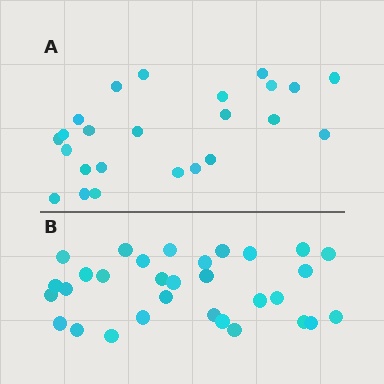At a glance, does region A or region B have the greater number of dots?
Region B (the bottom region) has more dots.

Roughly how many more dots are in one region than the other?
Region B has roughly 8 or so more dots than region A.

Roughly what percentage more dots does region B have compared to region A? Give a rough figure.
About 30% more.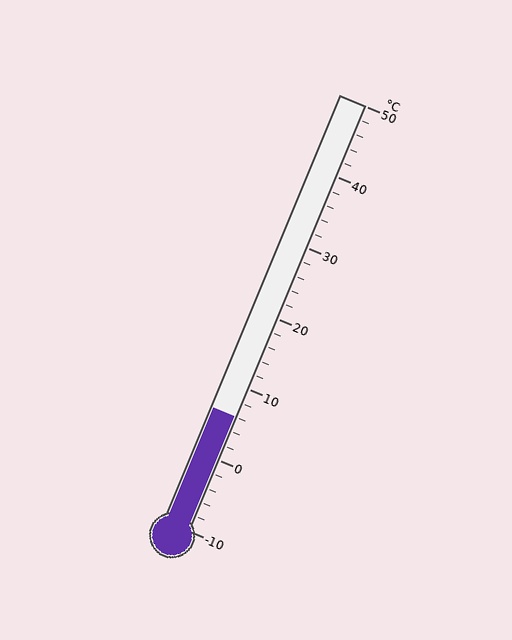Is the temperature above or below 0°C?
The temperature is above 0°C.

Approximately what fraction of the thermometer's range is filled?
The thermometer is filled to approximately 25% of its range.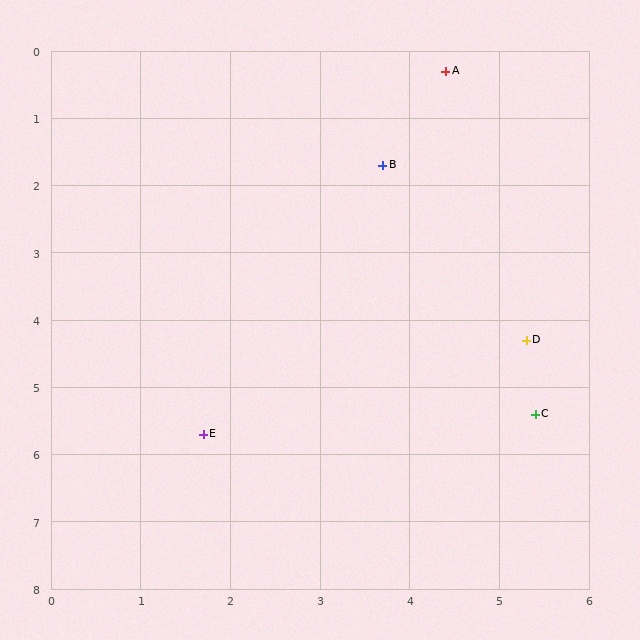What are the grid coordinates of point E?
Point E is at approximately (1.7, 5.7).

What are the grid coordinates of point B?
Point B is at approximately (3.7, 1.7).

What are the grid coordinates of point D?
Point D is at approximately (5.3, 4.3).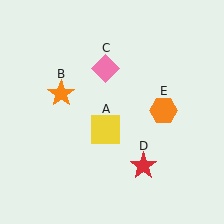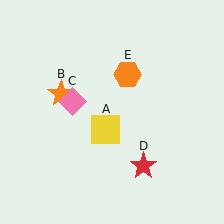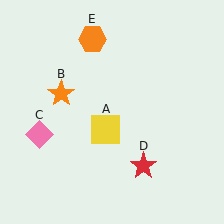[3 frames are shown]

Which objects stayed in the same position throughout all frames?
Yellow square (object A) and orange star (object B) and red star (object D) remained stationary.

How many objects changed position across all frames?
2 objects changed position: pink diamond (object C), orange hexagon (object E).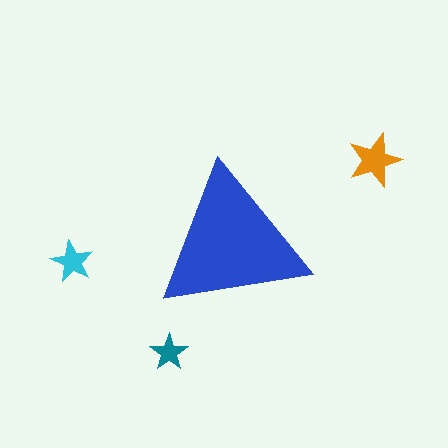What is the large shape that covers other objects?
A blue triangle.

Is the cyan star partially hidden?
No, the cyan star is fully visible.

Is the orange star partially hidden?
No, the orange star is fully visible.